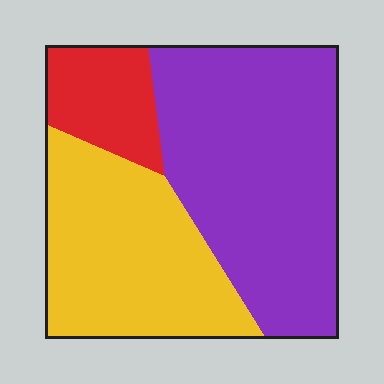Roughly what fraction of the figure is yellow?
Yellow takes up between a third and a half of the figure.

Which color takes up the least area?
Red, at roughly 15%.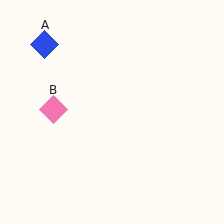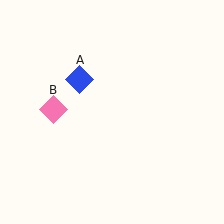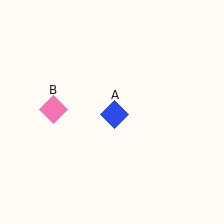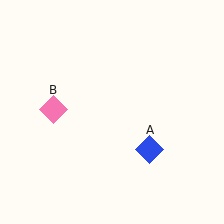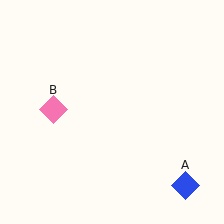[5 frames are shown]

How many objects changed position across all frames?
1 object changed position: blue diamond (object A).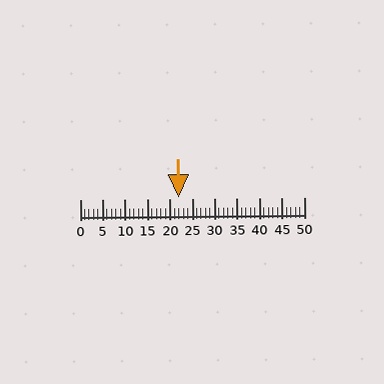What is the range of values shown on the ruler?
The ruler shows values from 0 to 50.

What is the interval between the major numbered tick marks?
The major tick marks are spaced 5 units apart.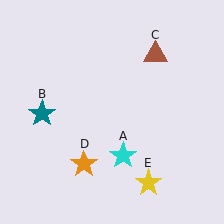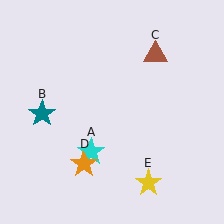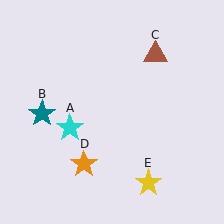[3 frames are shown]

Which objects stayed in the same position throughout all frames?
Teal star (object B) and brown triangle (object C) and orange star (object D) and yellow star (object E) remained stationary.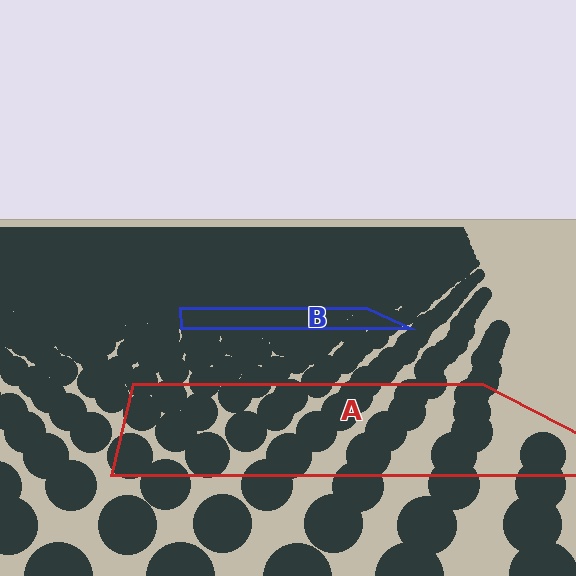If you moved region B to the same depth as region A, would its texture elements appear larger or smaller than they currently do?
They would appear larger. At a closer depth, the same texture elements are projected at a bigger on-screen size.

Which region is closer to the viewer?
Region A is closer. The texture elements there are larger and more spread out.